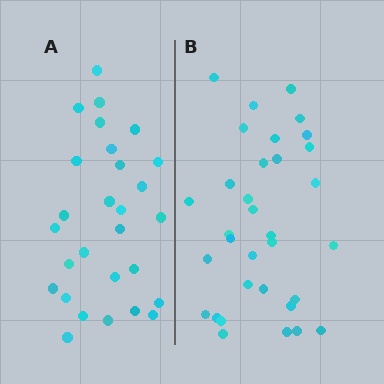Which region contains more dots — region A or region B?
Region B (the right region) has more dots.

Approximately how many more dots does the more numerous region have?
Region B has about 5 more dots than region A.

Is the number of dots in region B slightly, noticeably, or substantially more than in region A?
Region B has only slightly more — the two regions are fairly close. The ratio is roughly 1.2 to 1.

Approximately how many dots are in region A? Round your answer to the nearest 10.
About 30 dots. (The exact count is 28, which rounds to 30.)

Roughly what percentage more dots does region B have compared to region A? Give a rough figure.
About 20% more.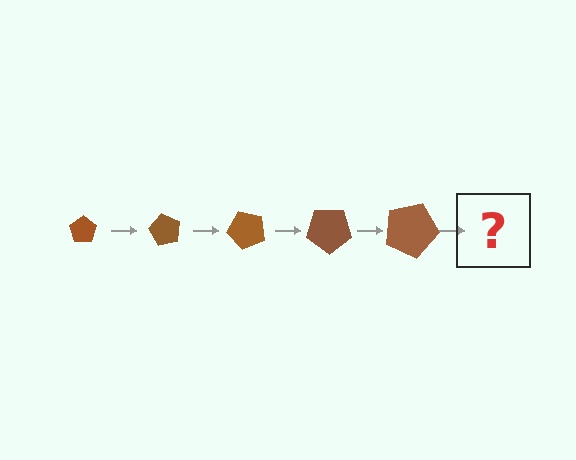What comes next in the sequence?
The next element should be a pentagon, larger than the previous one and rotated 300 degrees from the start.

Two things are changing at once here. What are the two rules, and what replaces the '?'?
The two rules are that the pentagon grows larger each step and it rotates 60 degrees each step. The '?' should be a pentagon, larger than the previous one and rotated 300 degrees from the start.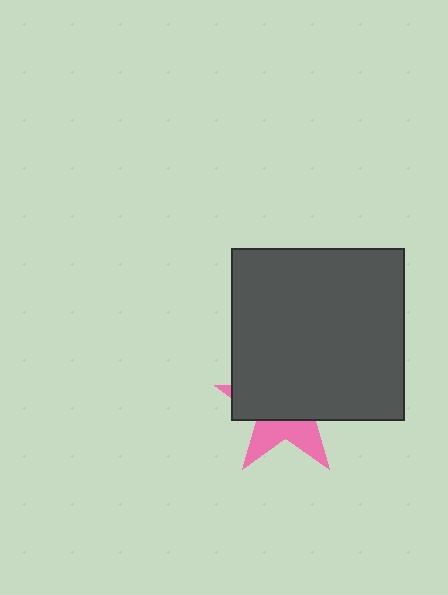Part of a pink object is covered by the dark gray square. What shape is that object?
It is a star.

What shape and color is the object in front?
The object in front is a dark gray square.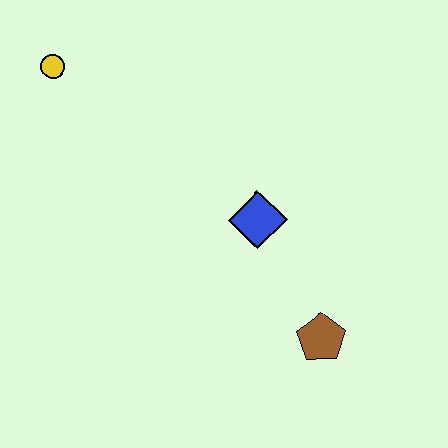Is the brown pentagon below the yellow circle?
Yes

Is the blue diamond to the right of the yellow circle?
Yes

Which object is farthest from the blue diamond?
The yellow circle is farthest from the blue diamond.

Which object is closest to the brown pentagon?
The blue diamond is closest to the brown pentagon.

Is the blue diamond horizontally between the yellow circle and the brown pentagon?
Yes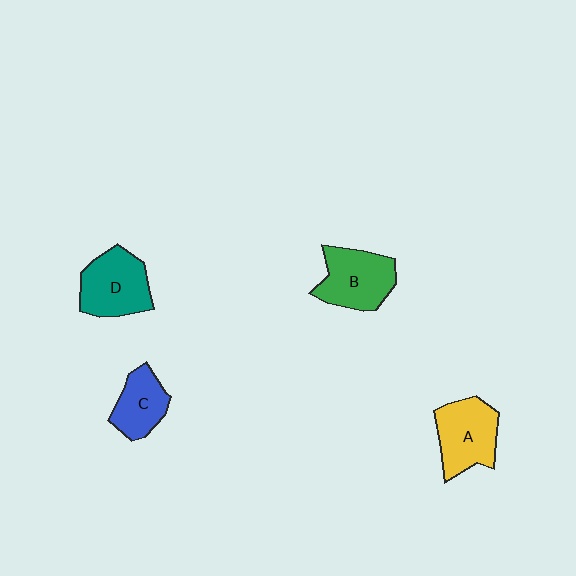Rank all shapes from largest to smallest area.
From largest to smallest: D (teal), B (green), A (yellow), C (blue).